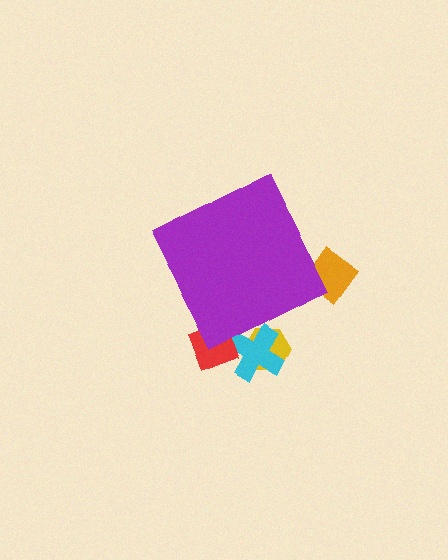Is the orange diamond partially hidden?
Yes, the orange diamond is partially hidden behind the purple diamond.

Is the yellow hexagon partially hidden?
Yes, the yellow hexagon is partially hidden behind the purple diamond.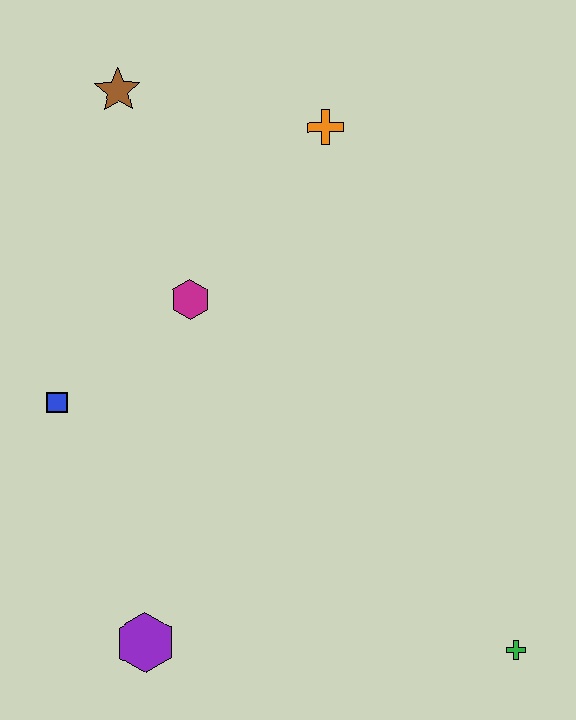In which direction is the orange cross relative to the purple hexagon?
The orange cross is above the purple hexagon.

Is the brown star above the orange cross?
Yes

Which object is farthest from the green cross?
The brown star is farthest from the green cross.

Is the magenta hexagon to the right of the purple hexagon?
Yes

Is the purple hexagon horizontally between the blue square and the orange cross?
Yes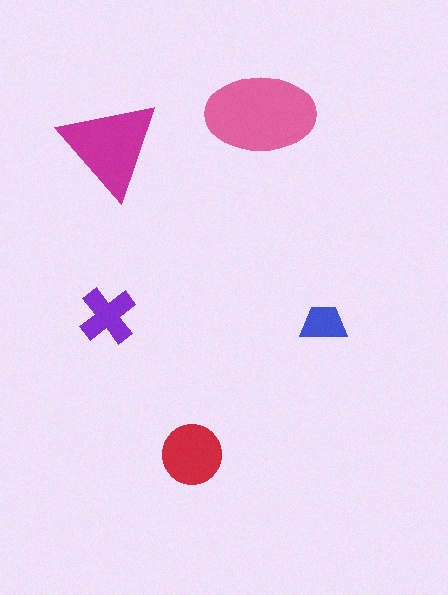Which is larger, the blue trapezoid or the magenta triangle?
The magenta triangle.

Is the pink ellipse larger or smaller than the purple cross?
Larger.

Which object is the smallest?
The blue trapezoid.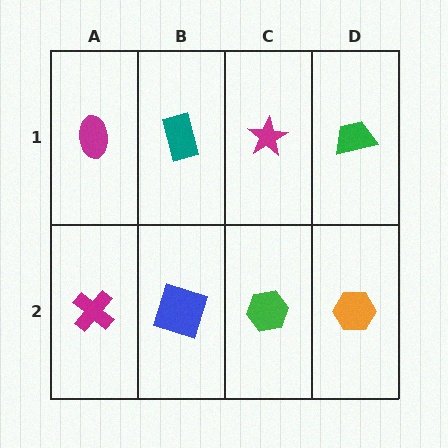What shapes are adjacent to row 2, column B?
A teal rectangle (row 1, column B), a magenta cross (row 2, column A), a green hexagon (row 2, column C).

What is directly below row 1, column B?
A blue square.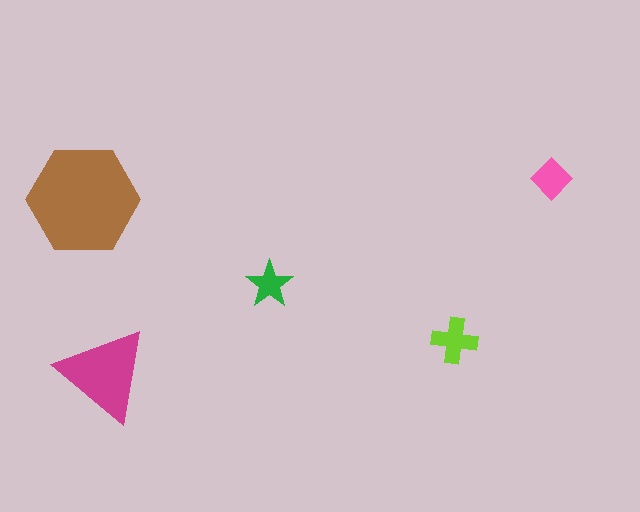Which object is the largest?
The brown hexagon.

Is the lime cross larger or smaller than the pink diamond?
Larger.